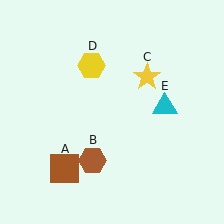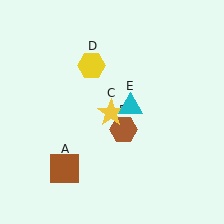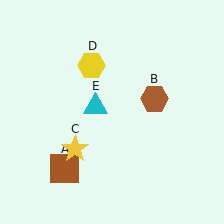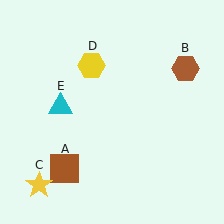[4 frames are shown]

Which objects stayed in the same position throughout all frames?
Brown square (object A) and yellow hexagon (object D) remained stationary.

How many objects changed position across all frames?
3 objects changed position: brown hexagon (object B), yellow star (object C), cyan triangle (object E).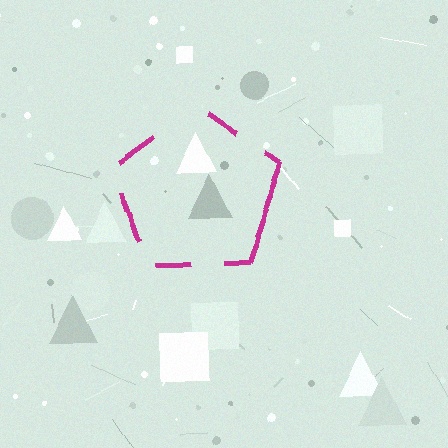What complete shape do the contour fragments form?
The contour fragments form a pentagon.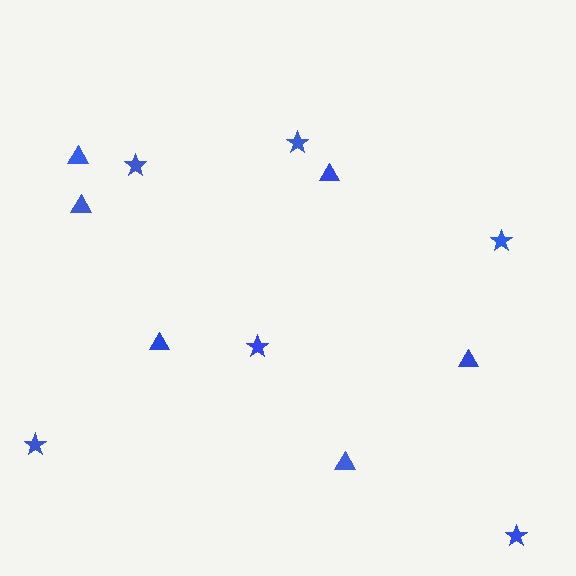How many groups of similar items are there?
There are 2 groups: one group of triangles (6) and one group of stars (6).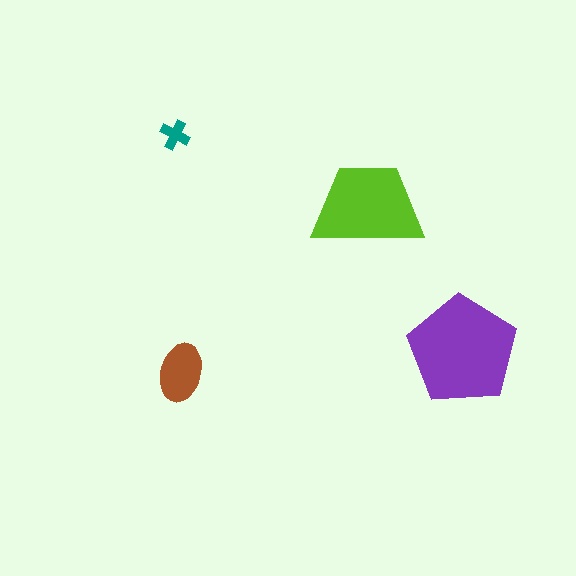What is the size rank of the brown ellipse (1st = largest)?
3rd.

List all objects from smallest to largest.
The teal cross, the brown ellipse, the lime trapezoid, the purple pentagon.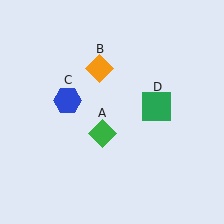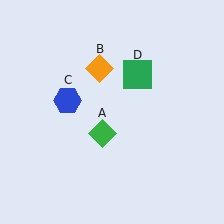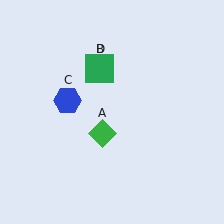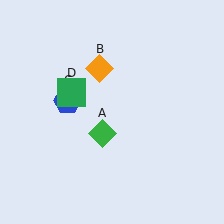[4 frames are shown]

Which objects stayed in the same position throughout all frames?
Green diamond (object A) and orange diamond (object B) and blue hexagon (object C) remained stationary.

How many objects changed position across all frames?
1 object changed position: green square (object D).